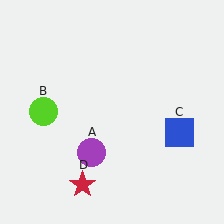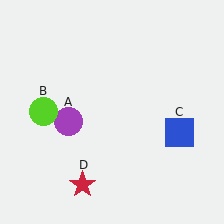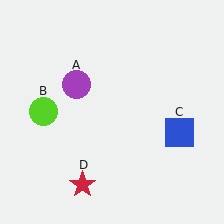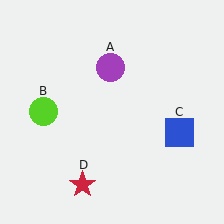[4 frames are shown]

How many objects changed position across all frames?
1 object changed position: purple circle (object A).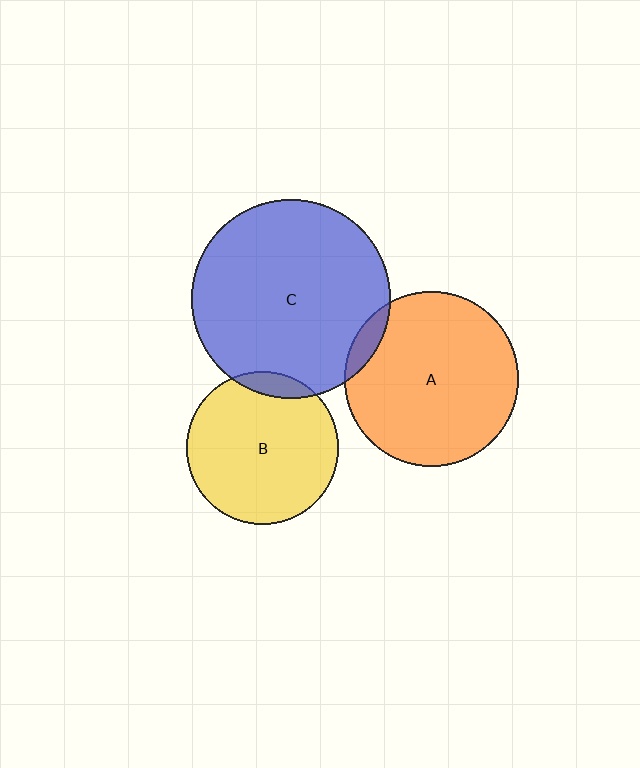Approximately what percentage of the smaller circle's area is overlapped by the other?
Approximately 5%.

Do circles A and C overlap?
Yes.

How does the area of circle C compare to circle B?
Approximately 1.7 times.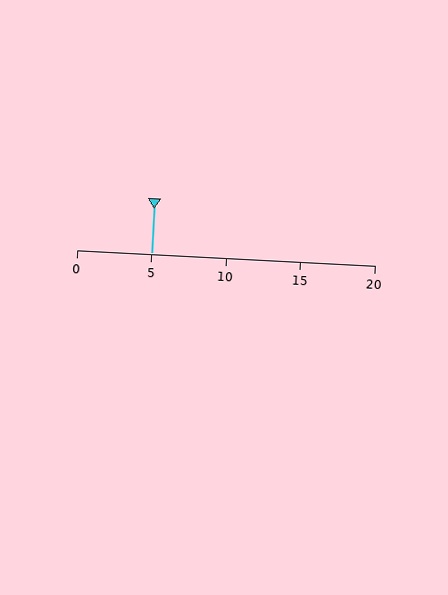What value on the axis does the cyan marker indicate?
The marker indicates approximately 5.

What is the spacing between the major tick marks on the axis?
The major ticks are spaced 5 apart.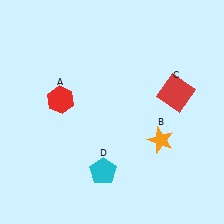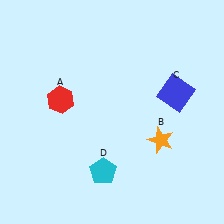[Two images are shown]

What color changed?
The square (C) changed from red in Image 1 to blue in Image 2.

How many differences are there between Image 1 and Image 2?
There is 1 difference between the two images.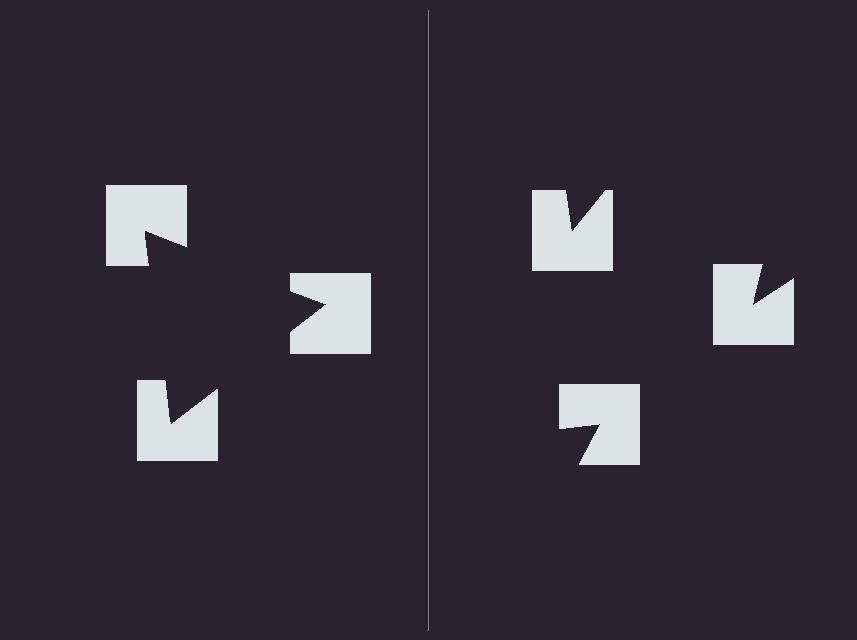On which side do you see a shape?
An illusory triangle appears on the left side. On the right side the wedge cuts are rotated, so no coherent shape forms.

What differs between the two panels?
The notched squares are positioned identically on both sides; only the wedge orientations differ. On the left they align to a triangle; on the right they are misaligned.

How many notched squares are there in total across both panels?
6 — 3 on each side.